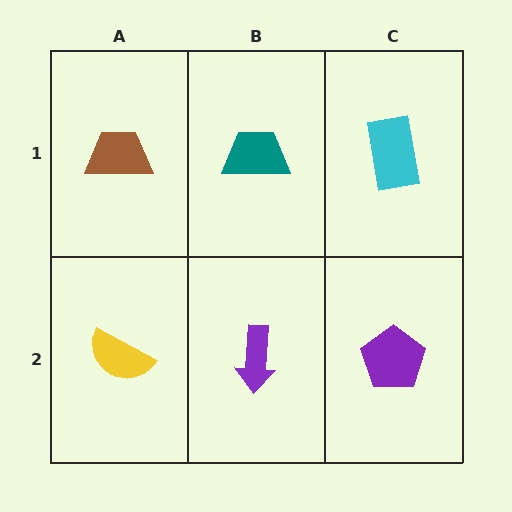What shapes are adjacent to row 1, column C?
A purple pentagon (row 2, column C), a teal trapezoid (row 1, column B).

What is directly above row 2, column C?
A cyan rectangle.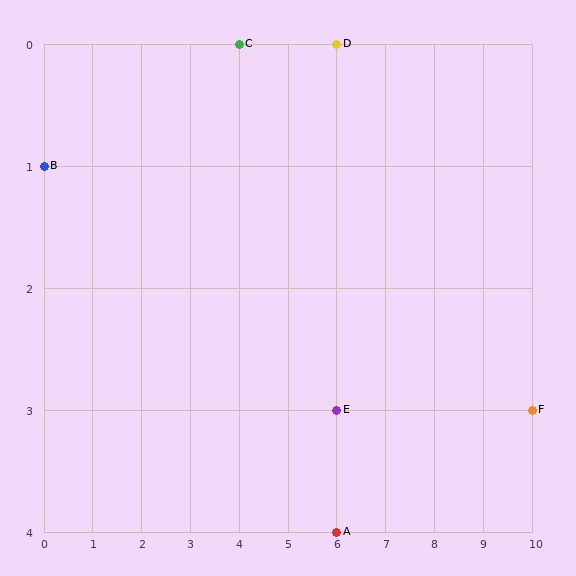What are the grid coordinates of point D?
Point D is at grid coordinates (6, 0).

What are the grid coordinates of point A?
Point A is at grid coordinates (6, 4).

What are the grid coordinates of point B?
Point B is at grid coordinates (0, 1).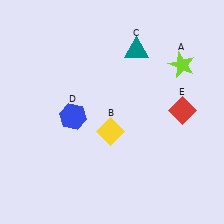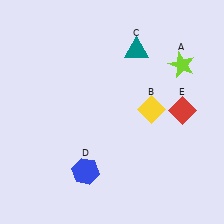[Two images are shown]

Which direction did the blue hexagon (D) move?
The blue hexagon (D) moved down.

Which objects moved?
The objects that moved are: the yellow diamond (B), the blue hexagon (D).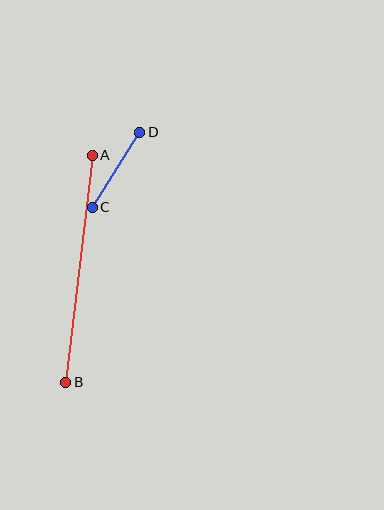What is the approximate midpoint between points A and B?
The midpoint is at approximately (79, 269) pixels.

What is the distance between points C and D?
The distance is approximately 89 pixels.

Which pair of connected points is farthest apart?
Points A and B are farthest apart.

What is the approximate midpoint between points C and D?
The midpoint is at approximately (116, 170) pixels.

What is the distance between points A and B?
The distance is approximately 228 pixels.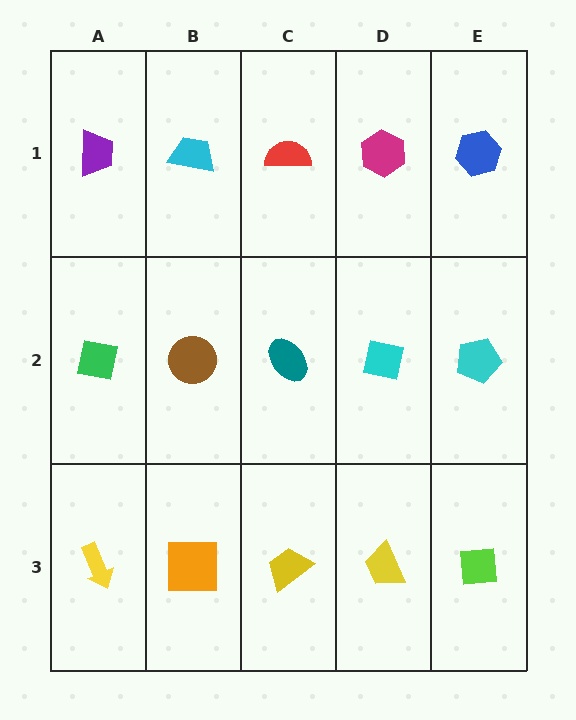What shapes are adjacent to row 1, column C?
A teal ellipse (row 2, column C), a cyan trapezoid (row 1, column B), a magenta hexagon (row 1, column D).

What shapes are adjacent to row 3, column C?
A teal ellipse (row 2, column C), an orange square (row 3, column B), a yellow trapezoid (row 3, column D).